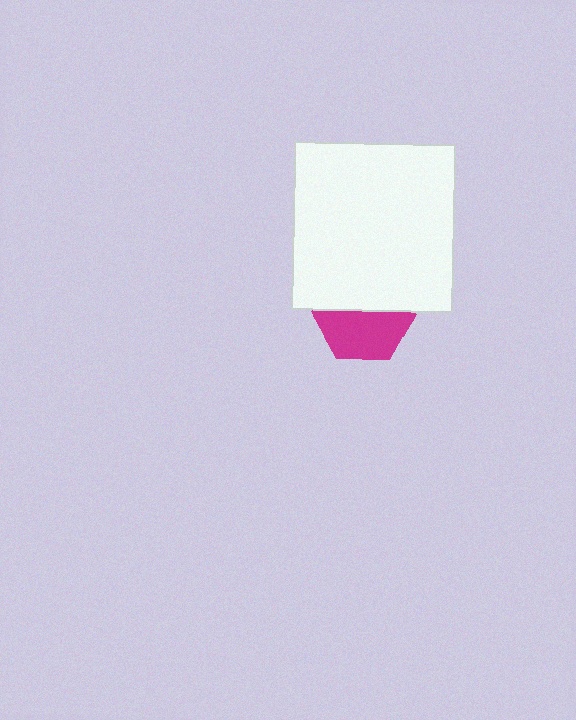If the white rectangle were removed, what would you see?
You would see the complete magenta hexagon.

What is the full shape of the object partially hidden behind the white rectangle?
The partially hidden object is a magenta hexagon.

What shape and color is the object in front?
The object in front is a white rectangle.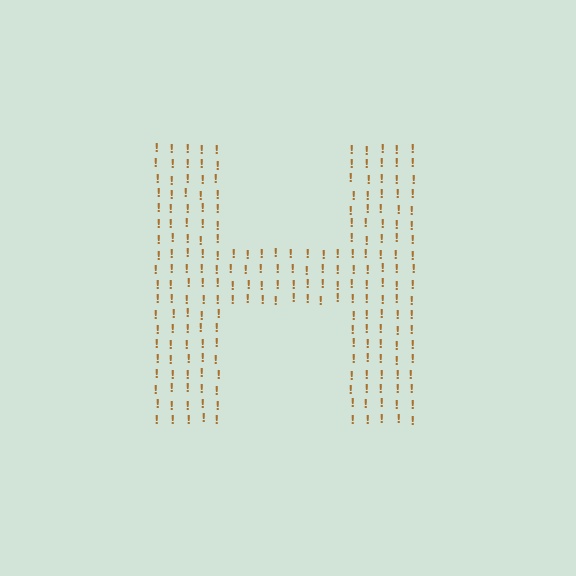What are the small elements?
The small elements are exclamation marks.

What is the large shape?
The large shape is the letter H.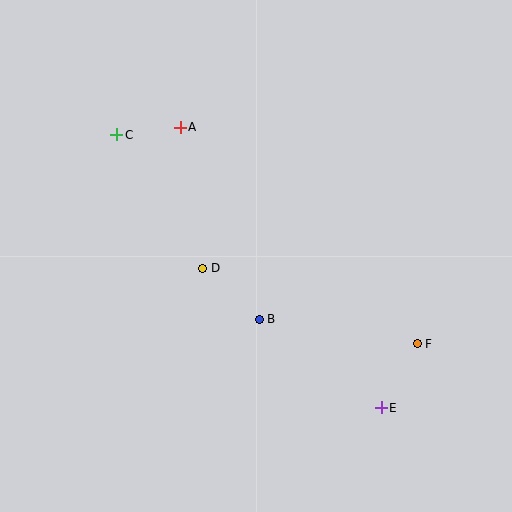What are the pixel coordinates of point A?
Point A is at (180, 127).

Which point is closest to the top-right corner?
Point A is closest to the top-right corner.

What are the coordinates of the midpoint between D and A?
The midpoint between D and A is at (191, 198).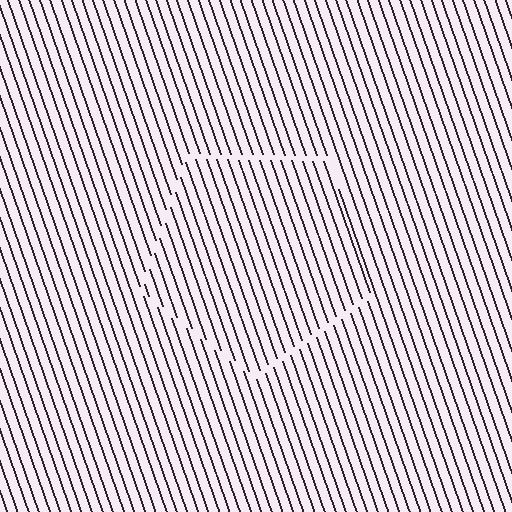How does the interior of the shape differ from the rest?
The interior of the shape contains the same grating, shifted by half a period — the contour is defined by the phase discontinuity where line-ends from the inner and outer gratings abut.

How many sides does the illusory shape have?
5 sides — the line-ends trace a pentagon.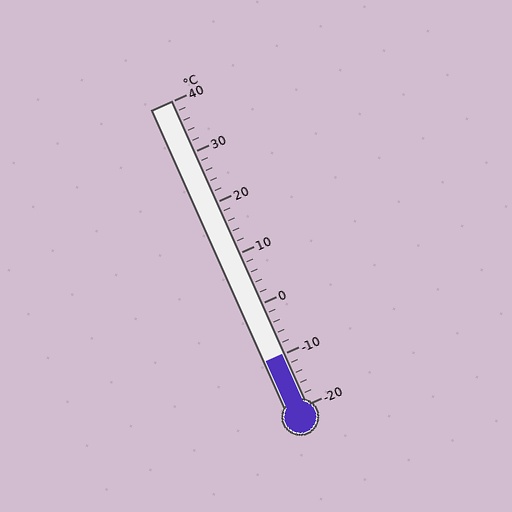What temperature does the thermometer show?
The thermometer shows approximately -10°C.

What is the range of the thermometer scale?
The thermometer scale ranges from -20°C to 40°C.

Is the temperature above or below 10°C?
The temperature is below 10°C.